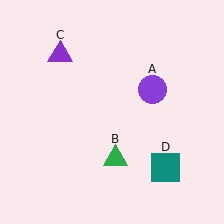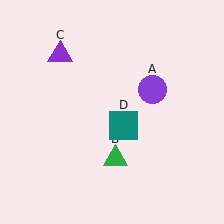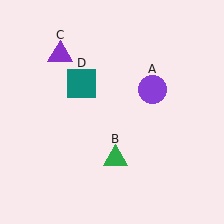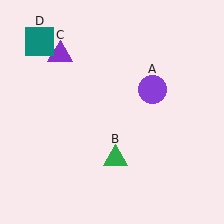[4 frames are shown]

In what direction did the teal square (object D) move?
The teal square (object D) moved up and to the left.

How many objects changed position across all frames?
1 object changed position: teal square (object D).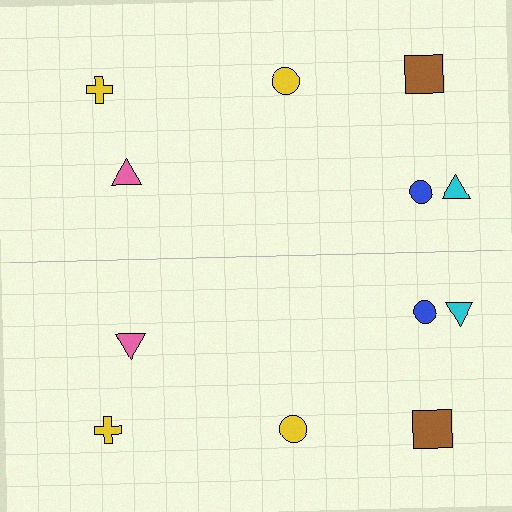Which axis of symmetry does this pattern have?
The pattern has a horizontal axis of symmetry running through the center of the image.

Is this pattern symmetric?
Yes, this pattern has bilateral (reflection) symmetry.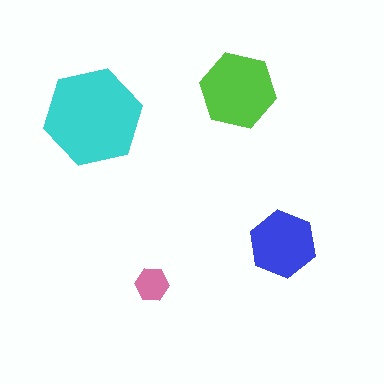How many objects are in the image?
There are 4 objects in the image.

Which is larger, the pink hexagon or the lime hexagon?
The lime one.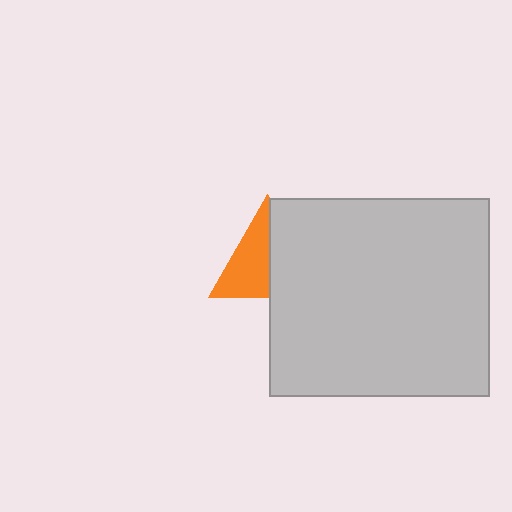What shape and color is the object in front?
The object in front is a light gray rectangle.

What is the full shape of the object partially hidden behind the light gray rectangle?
The partially hidden object is an orange triangle.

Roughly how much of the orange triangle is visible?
About half of it is visible (roughly 53%).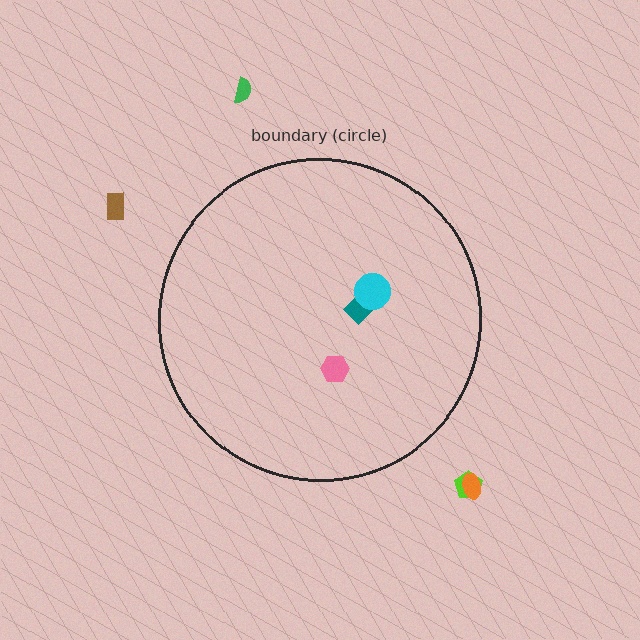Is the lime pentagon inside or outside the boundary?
Outside.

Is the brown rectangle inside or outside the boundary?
Outside.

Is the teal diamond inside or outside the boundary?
Inside.